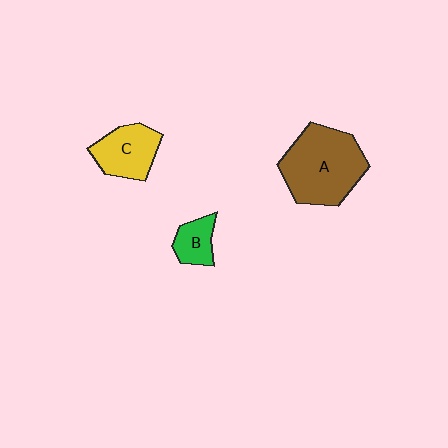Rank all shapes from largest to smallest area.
From largest to smallest: A (brown), C (yellow), B (green).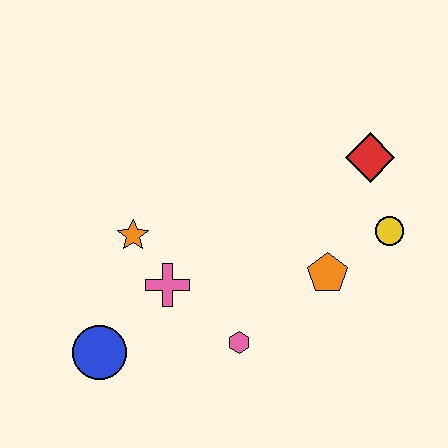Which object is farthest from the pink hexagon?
The red diamond is farthest from the pink hexagon.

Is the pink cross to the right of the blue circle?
Yes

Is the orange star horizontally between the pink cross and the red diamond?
No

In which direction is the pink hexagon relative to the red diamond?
The pink hexagon is below the red diamond.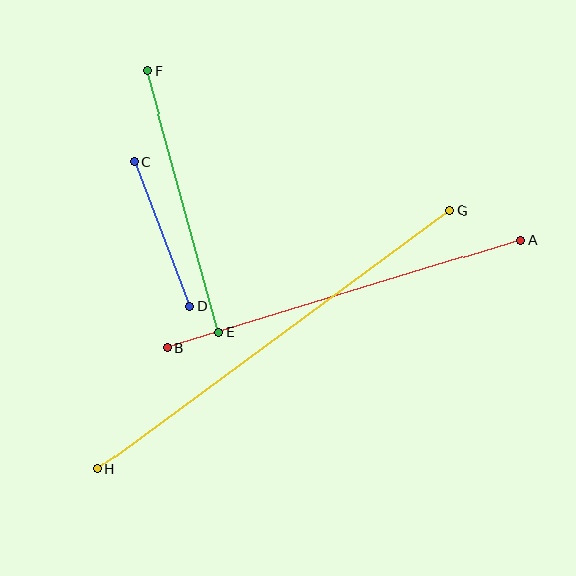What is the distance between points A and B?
The distance is approximately 369 pixels.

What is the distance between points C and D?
The distance is approximately 155 pixels.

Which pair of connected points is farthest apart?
Points G and H are farthest apart.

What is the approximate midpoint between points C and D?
The midpoint is at approximately (162, 234) pixels.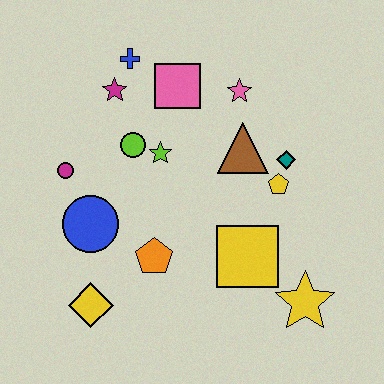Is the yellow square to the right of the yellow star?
No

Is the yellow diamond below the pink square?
Yes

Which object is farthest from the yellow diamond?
The pink star is farthest from the yellow diamond.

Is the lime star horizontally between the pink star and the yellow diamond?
Yes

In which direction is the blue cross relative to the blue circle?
The blue cross is above the blue circle.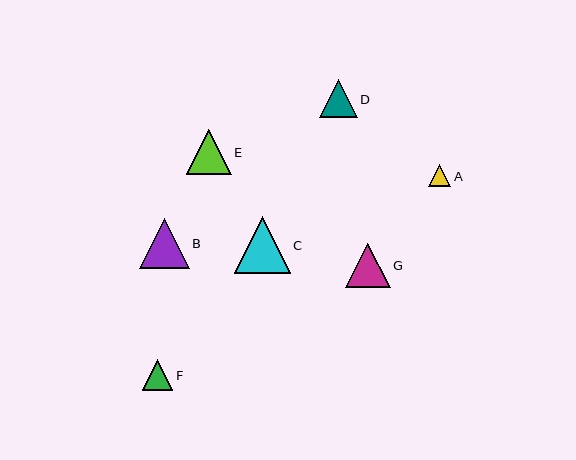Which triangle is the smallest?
Triangle A is the smallest with a size of approximately 22 pixels.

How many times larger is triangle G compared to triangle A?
Triangle G is approximately 2.0 times the size of triangle A.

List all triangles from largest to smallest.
From largest to smallest: C, B, E, G, D, F, A.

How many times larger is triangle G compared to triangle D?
Triangle G is approximately 1.2 times the size of triangle D.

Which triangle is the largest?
Triangle C is the largest with a size of approximately 56 pixels.